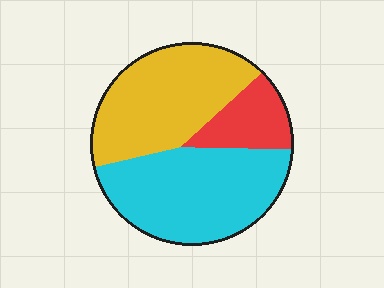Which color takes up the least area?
Red, at roughly 15%.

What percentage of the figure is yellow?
Yellow takes up about two fifths (2/5) of the figure.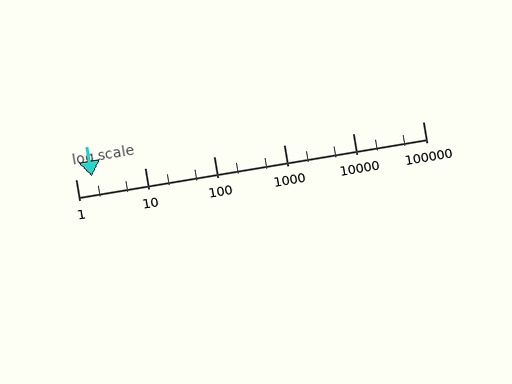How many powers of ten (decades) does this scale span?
The scale spans 5 decades, from 1 to 100000.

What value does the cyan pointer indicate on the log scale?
The pointer indicates approximately 1.7.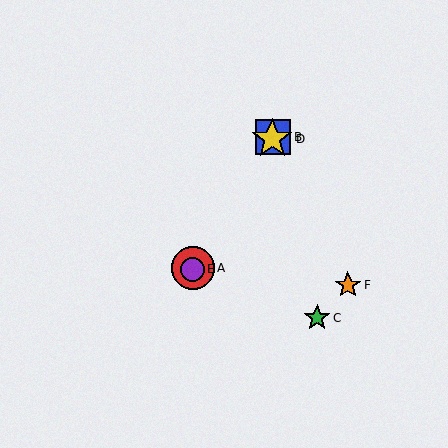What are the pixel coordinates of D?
Object D is at (272, 139).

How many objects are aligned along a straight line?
4 objects (A, B, D, E) are aligned along a straight line.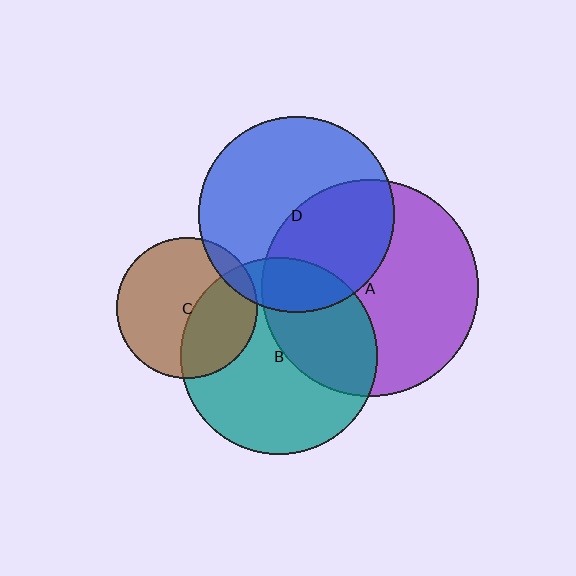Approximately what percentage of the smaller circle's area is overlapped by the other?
Approximately 40%.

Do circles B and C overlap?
Yes.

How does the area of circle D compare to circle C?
Approximately 1.9 times.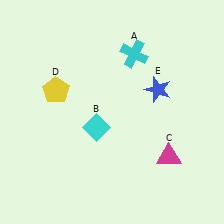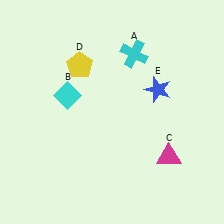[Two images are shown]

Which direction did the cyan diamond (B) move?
The cyan diamond (B) moved up.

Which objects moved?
The objects that moved are: the cyan diamond (B), the yellow pentagon (D).